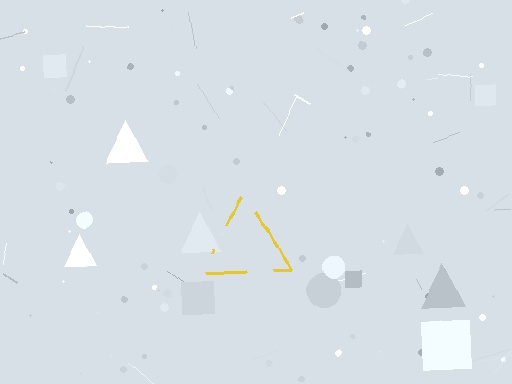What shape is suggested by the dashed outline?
The dashed outline suggests a triangle.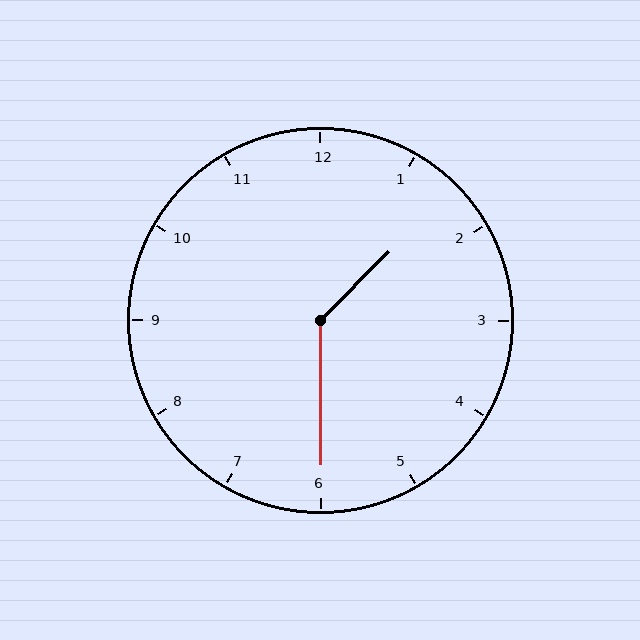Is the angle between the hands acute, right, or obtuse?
It is obtuse.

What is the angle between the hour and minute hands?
Approximately 135 degrees.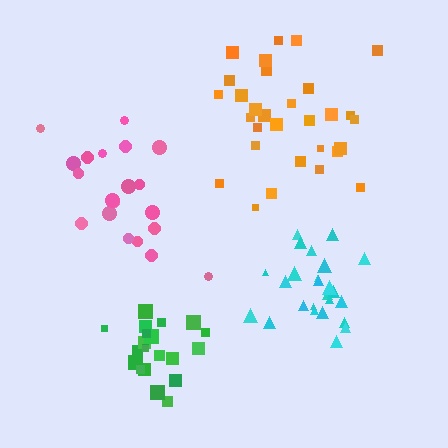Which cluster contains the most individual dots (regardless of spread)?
Orange (30).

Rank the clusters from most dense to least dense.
green, cyan, orange, pink.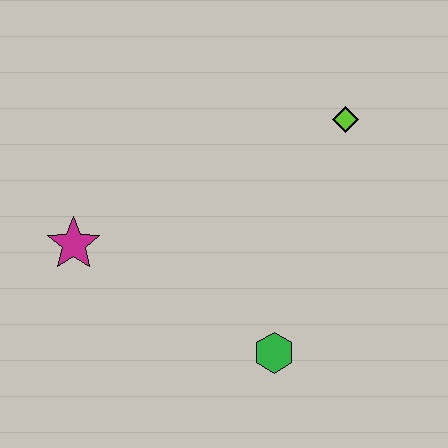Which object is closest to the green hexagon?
The magenta star is closest to the green hexagon.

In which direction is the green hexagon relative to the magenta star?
The green hexagon is to the right of the magenta star.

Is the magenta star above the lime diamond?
No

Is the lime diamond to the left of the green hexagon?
No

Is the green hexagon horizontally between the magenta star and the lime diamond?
Yes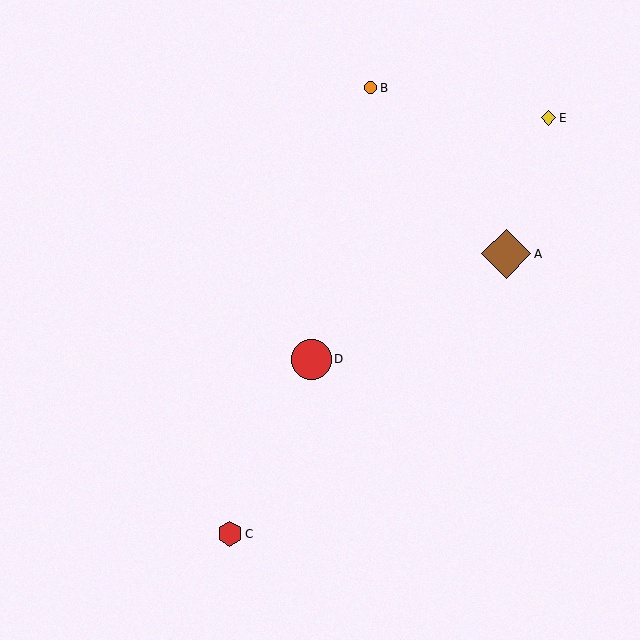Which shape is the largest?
The brown diamond (labeled A) is the largest.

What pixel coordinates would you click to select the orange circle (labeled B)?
Click at (371, 88) to select the orange circle B.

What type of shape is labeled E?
Shape E is a yellow diamond.